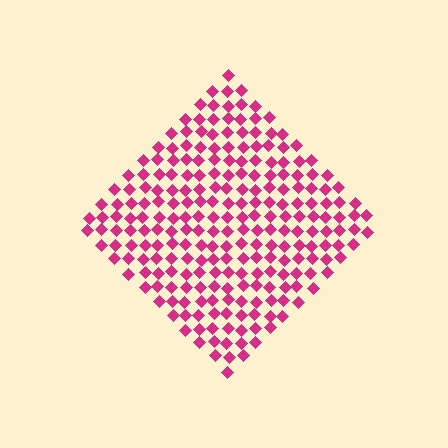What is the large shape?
The large shape is a diamond.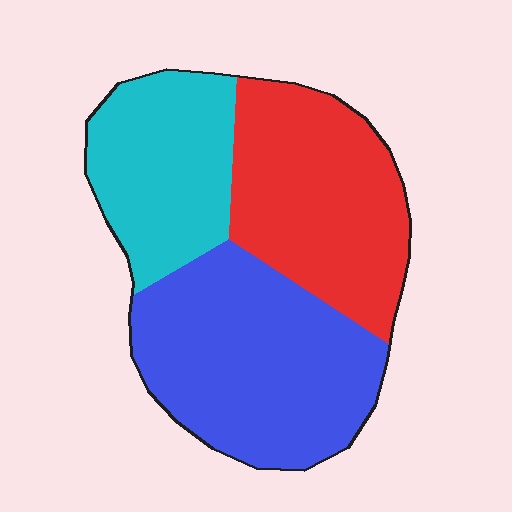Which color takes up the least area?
Cyan, at roughly 25%.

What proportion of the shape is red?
Red takes up between a quarter and a half of the shape.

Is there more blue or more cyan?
Blue.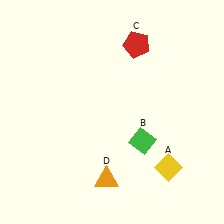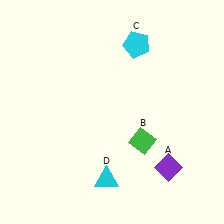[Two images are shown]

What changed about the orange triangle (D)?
In Image 1, D is orange. In Image 2, it changed to cyan.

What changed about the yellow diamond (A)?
In Image 1, A is yellow. In Image 2, it changed to purple.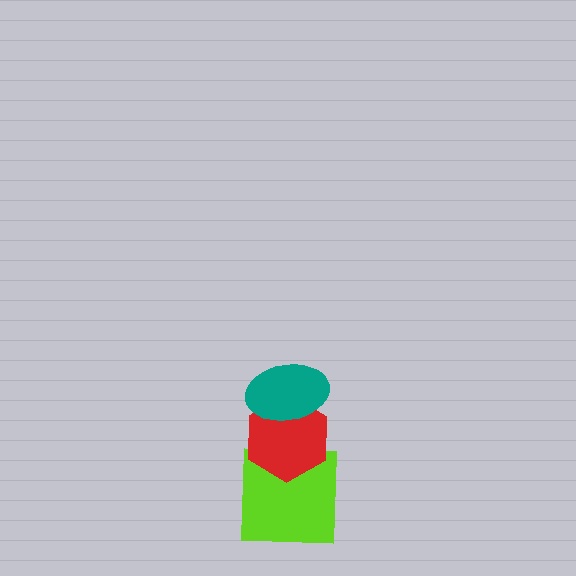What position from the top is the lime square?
The lime square is 3rd from the top.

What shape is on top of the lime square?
The red hexagon is on top of the lime square.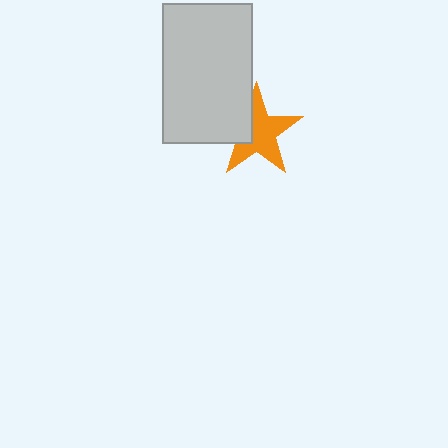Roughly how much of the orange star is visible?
Most of it is visible (roughly 70%).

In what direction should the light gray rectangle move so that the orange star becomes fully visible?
The light gray rectangle should move left. That is the shortest direction to clear the overlap and leave the orange star fully visible.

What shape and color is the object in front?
The object in front is a light gray rectangle.